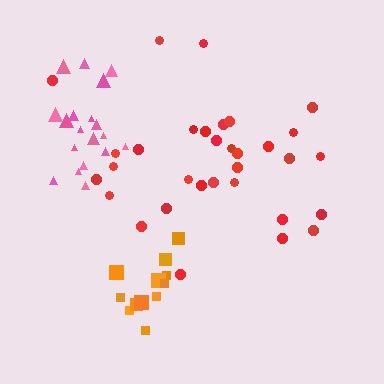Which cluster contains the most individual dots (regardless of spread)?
Red (32).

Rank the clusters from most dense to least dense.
orange, pink, red.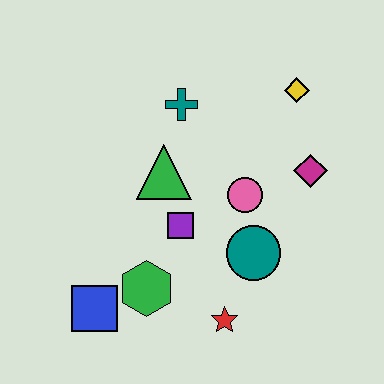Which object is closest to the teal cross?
The green triangle is closest to the teal cross.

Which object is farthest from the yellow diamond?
The blue square is farthest from the yellow diamond.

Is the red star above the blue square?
No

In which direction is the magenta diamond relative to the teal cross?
The magenta diamond is to the right of the teal cross.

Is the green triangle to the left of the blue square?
No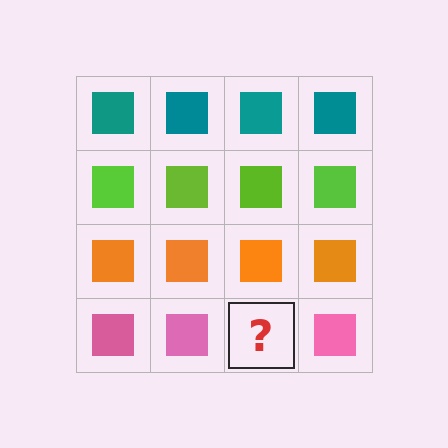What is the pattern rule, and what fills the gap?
The rule is that each row has a consistent color. The gap should be filled with a pink square.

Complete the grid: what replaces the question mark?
The question mark should be replaced with a pink square.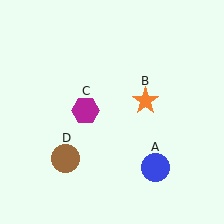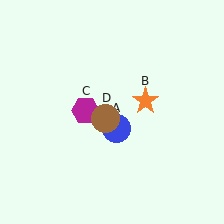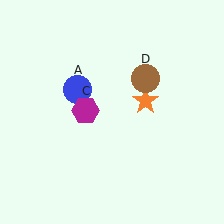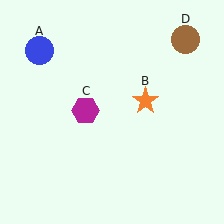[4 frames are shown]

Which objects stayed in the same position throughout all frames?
Orange star (object B) and magenta hexagon (object C) remained stationary.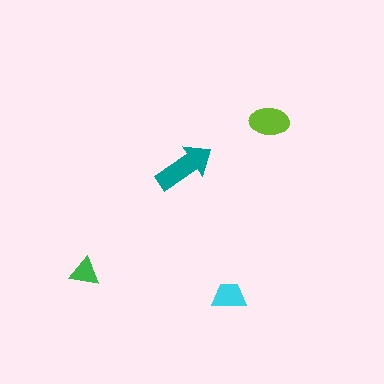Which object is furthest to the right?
The lime ellipse is rightmost.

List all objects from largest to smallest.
The teal arrow, the lime ellipse, the cyan trapezoid, the green triangle.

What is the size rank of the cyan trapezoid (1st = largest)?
3rd.